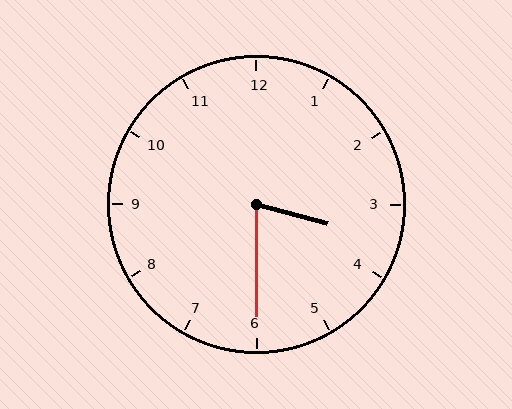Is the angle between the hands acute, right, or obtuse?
It is acute.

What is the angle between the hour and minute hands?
Approximately 75 degrees.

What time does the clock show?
3:30.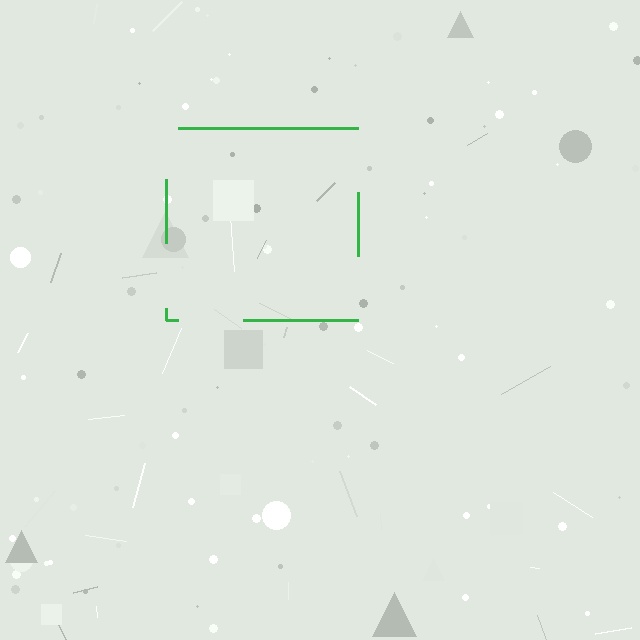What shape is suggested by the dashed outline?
The dashed outline suggests a square.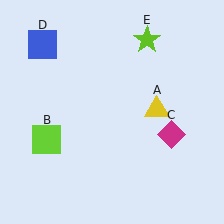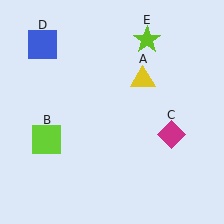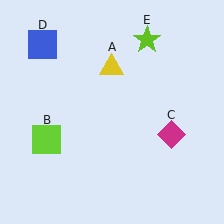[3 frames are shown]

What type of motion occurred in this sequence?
The yellow triangle (object A) rotated counterclockwise around the center of the scene.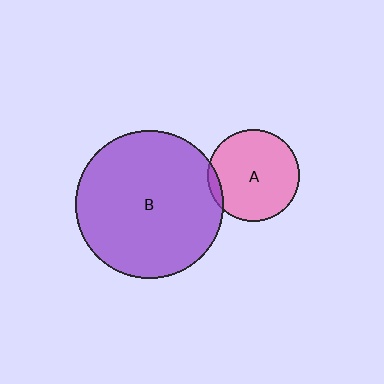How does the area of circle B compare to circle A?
Approximately 2.6 times.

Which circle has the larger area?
Circle B (purple).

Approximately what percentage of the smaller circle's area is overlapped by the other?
Approximately 5%.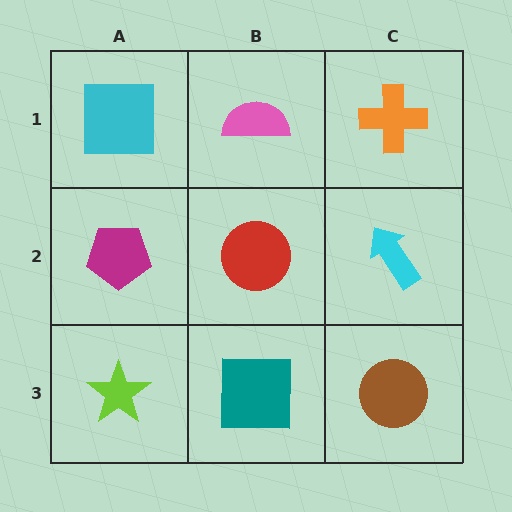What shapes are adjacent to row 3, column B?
A red circle (row 2, column B), a lime star (row 3, column A), a brown circle (row 3, column C).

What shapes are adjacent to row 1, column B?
A red circle (row 2, column B), a cyan square (row 1, column A), an orange cross (row 1, column C).